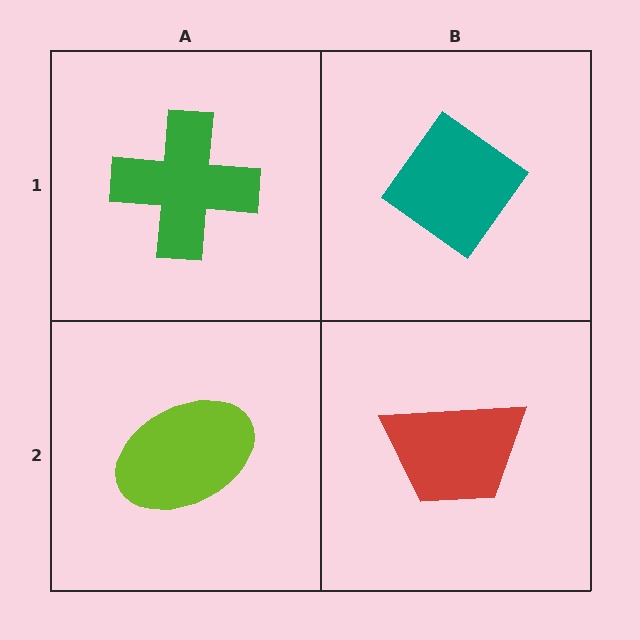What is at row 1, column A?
A green cross.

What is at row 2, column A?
A lime ellipse.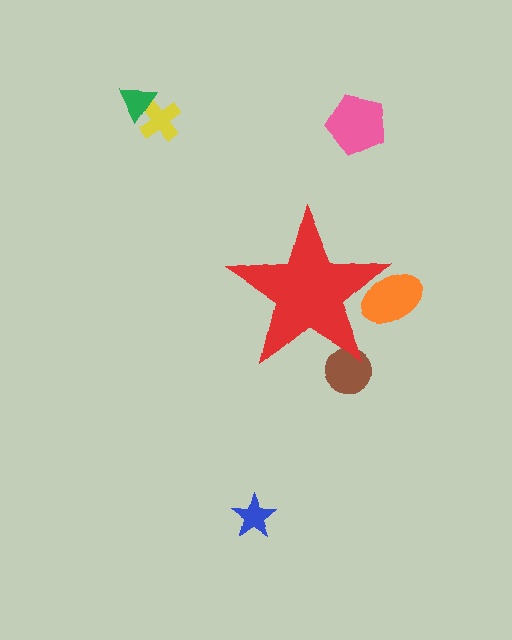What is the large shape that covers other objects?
A red star.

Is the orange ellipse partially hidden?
Yes, the orange ellipse is partially hidden behind the red star.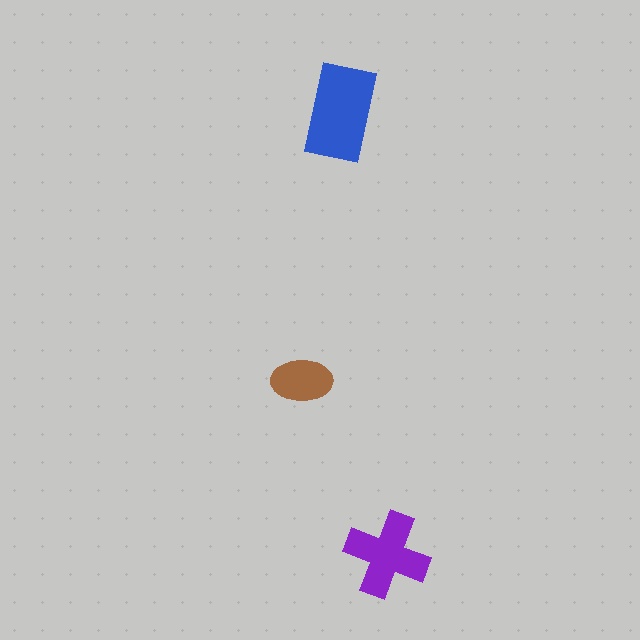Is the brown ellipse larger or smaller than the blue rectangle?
Smaller.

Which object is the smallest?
The brown ellipse.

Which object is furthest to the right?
The purple cross is rightmost.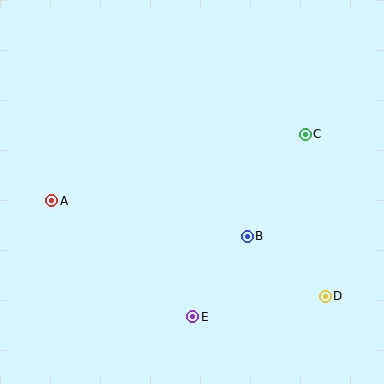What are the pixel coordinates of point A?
Point A is at (51, 201).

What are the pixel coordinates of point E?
Point E is at (192, 317).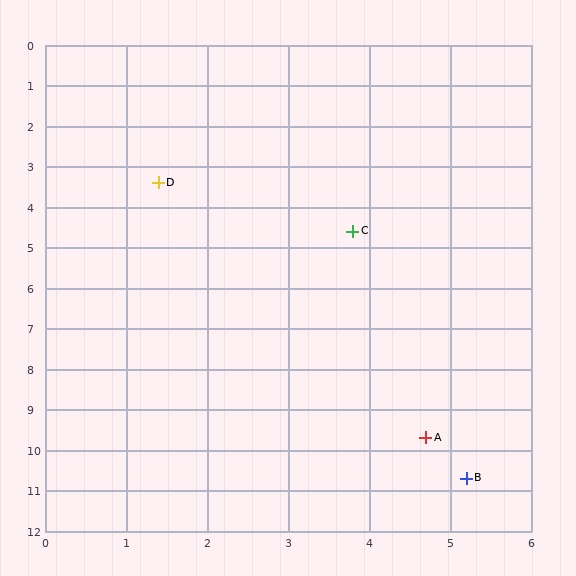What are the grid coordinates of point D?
Point D is at approximately (1.4, 3.4).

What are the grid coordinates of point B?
Point B is at approximately (5.2, 10.7).